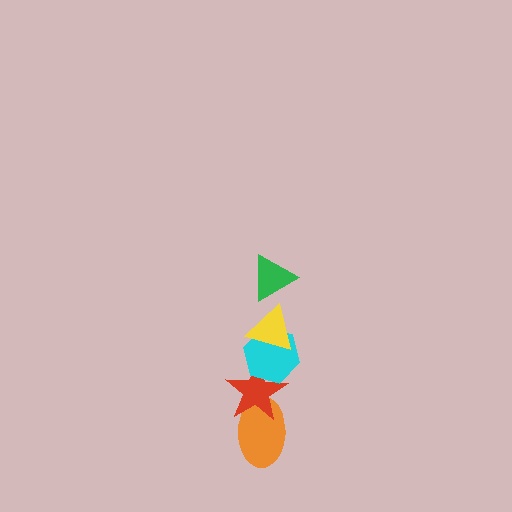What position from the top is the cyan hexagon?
The cyan hexagon is 3rd from the top.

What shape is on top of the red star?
The cyan hexagon is on top of the red star.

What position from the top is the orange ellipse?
The orange ellipse is 5th from the top.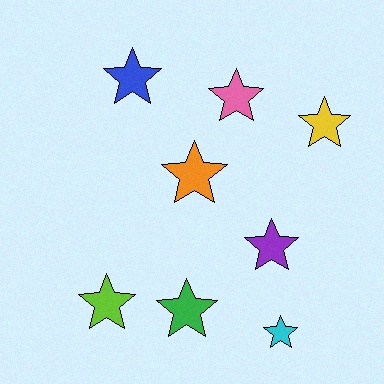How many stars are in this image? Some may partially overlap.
There are 8 stars.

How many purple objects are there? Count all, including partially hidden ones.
There is 1 purple object.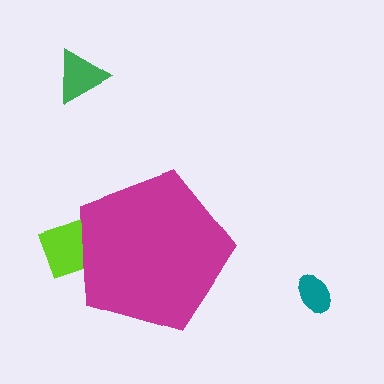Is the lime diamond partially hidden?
Yes, the lime diamond is partially hidden behind the magenta pentagon.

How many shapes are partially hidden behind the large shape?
1 shape is partially hidden.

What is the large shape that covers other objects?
A magenta pentagon.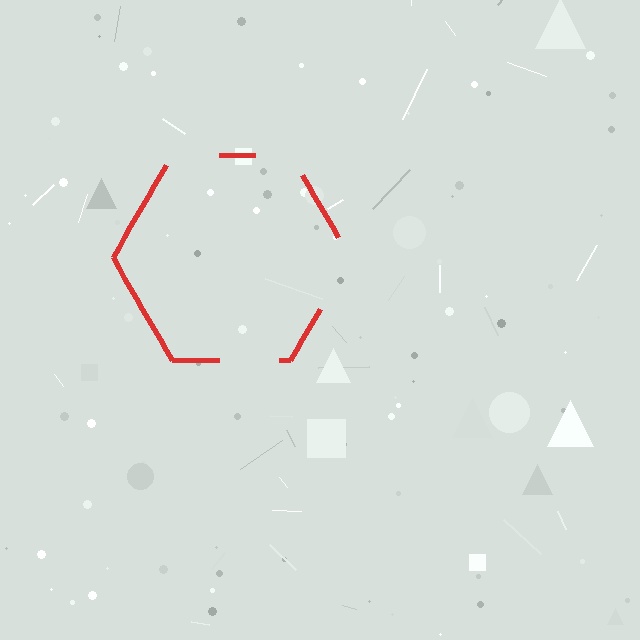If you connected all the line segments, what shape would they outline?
They would outline a hexagon.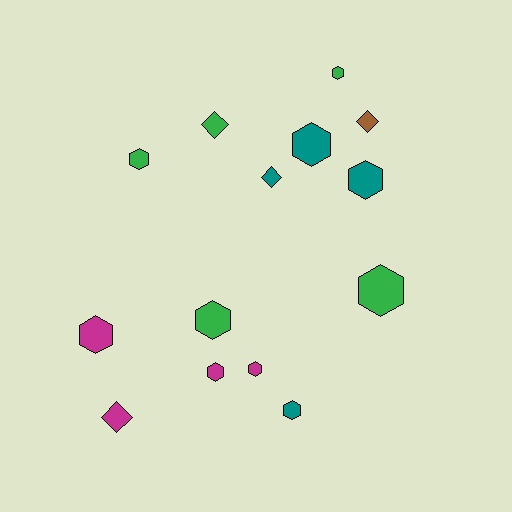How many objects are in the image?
There are 14 objects.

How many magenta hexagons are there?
There are 3 magenta hexagons.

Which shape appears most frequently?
Hexagon, with 10 objects.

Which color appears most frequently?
Green, with 5 objects.